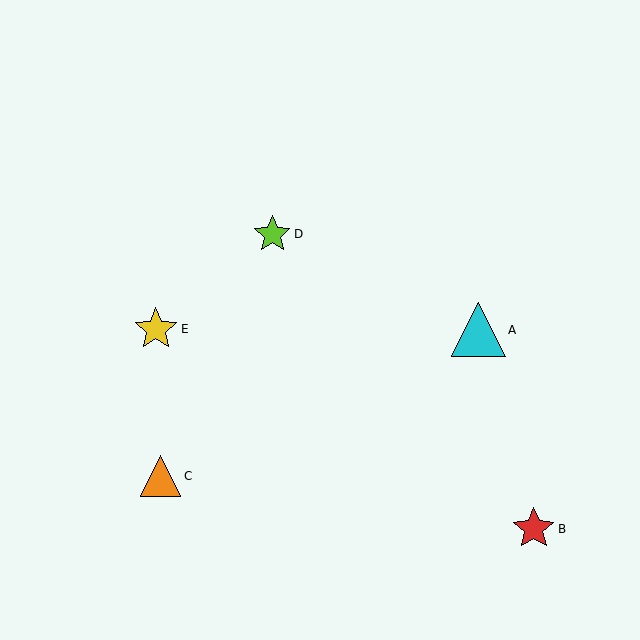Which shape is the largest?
The cyan triangle (labeled A) is the largest.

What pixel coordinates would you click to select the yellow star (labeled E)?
Click at (156, 329) to select the yellow star E.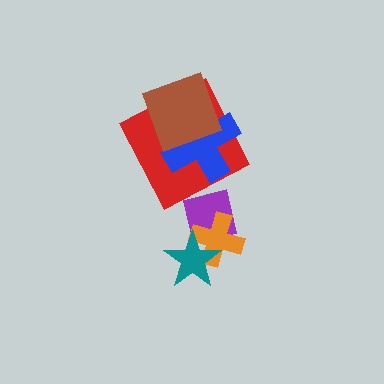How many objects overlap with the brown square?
2 objects overlap with the brown square.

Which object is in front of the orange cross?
The teal star is in front of the orange cross.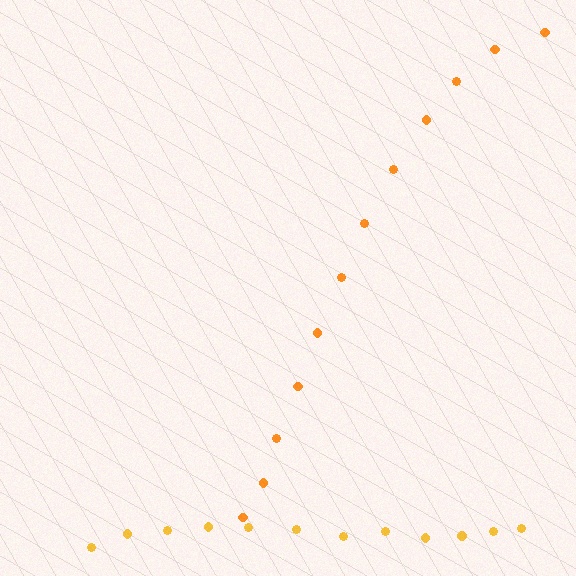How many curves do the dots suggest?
There are 2 distinct paths.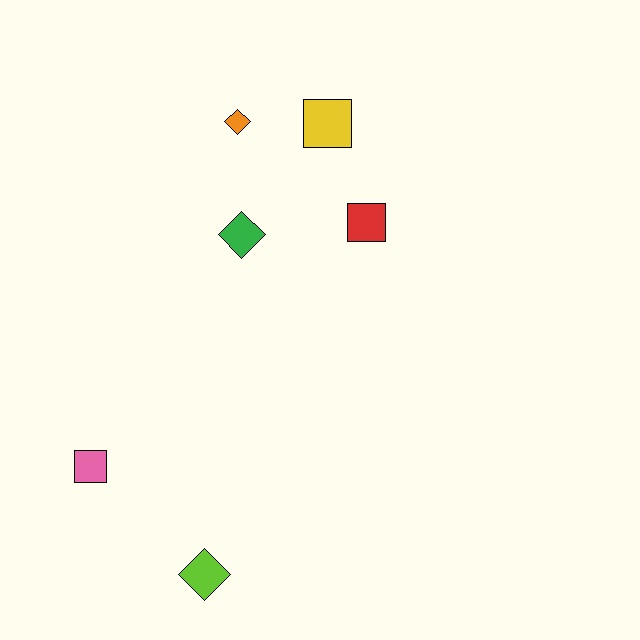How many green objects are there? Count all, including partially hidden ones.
There is 1 green object.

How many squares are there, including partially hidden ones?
There are 3 squares.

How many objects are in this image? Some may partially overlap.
There are 6 objects.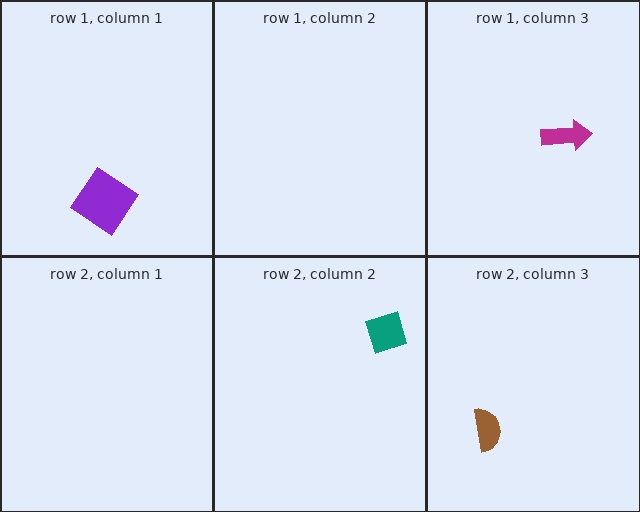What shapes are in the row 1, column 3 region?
The magenta arrow.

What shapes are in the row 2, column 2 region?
The teal diamond.